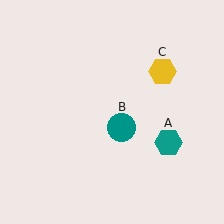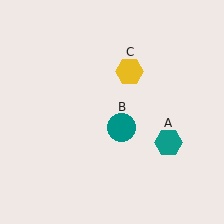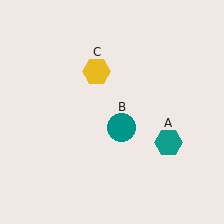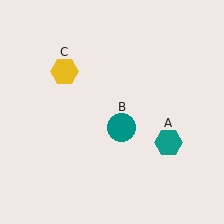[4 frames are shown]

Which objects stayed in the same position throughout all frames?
Teal hexagon (object A) and teal circle (object B) remained stationary.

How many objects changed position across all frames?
1 object changed position: yellow hexagon (object C).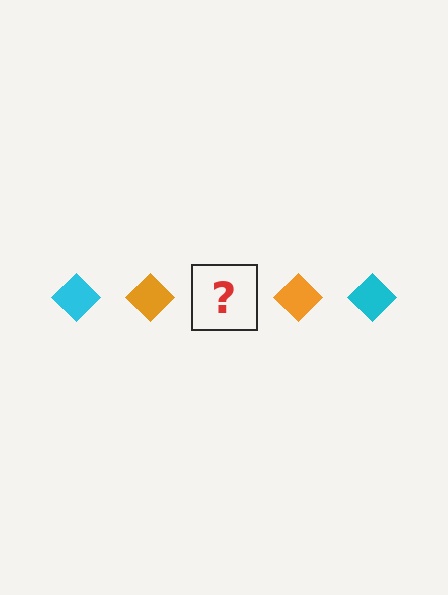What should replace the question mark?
The question mark should be replaced with a cyan diamond.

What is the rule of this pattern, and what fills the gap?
The rule is that the pattern cycles through cyan, orange diamonds. The gap should be filled with a cyan diamond.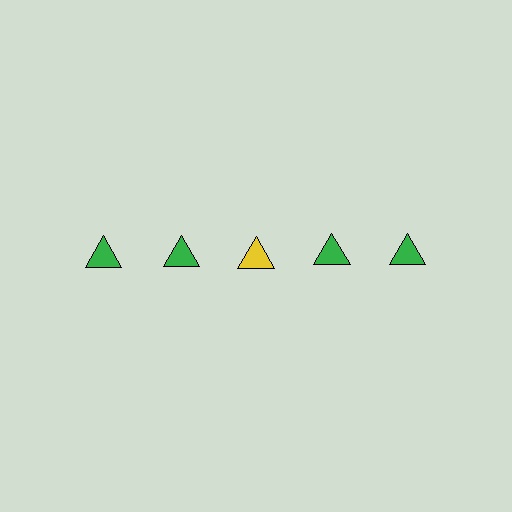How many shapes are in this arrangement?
There are 5 shapes arranged in a grid pattern.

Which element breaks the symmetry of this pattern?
The yellow triangle in the top row, center column breaks the symmetry. All other shapes are green triangles.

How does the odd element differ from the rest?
It has a different color: yellow instead of green.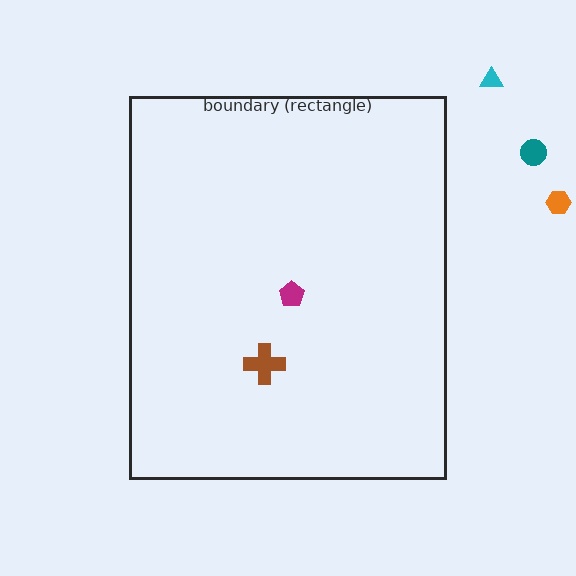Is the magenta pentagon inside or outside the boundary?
Inside.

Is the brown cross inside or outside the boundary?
Inside.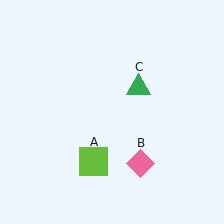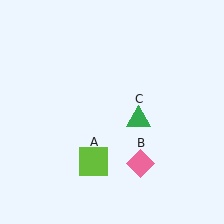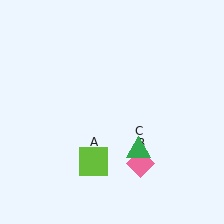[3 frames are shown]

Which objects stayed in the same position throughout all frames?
Lime square (object A) and pink diamond (object B) remained stationary.